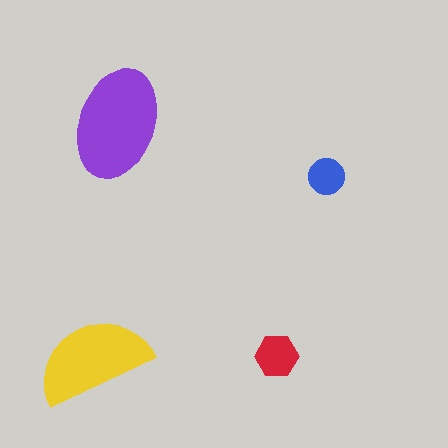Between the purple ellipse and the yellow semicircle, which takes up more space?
The purple ellipse.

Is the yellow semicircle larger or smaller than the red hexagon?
Larger.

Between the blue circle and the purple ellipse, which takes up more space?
The purple ellipse.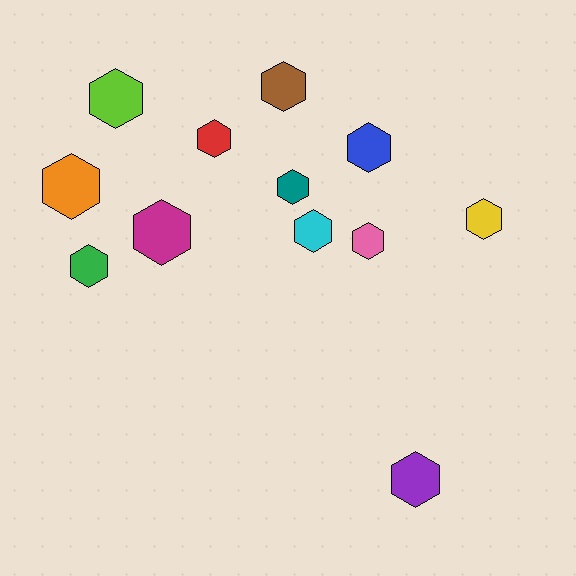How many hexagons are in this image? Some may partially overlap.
There are 12 hexagons.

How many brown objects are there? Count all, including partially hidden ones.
There is 1 brown object.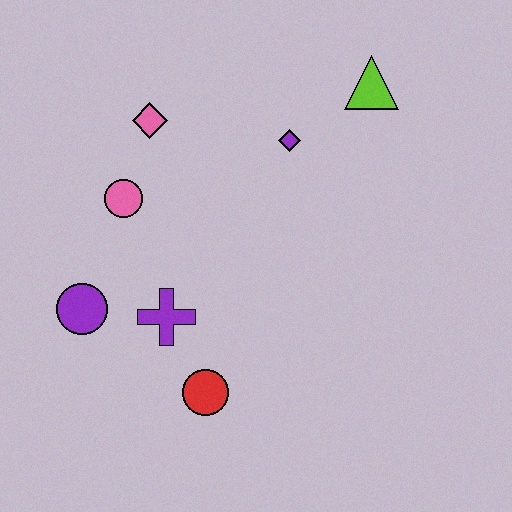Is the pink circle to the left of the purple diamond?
Yes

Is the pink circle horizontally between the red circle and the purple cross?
No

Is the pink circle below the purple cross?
No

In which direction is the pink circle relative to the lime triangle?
The pink circle is to the left of the lime triangle.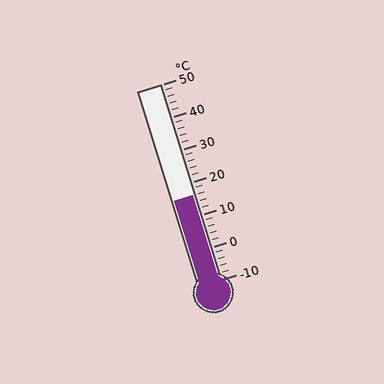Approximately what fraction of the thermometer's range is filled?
The thermometer is filled to approximately 45% of its range.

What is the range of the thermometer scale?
The thermometer scale ranges from -10°C to 50°C.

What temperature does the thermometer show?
The thermometer shows approximately 16°C.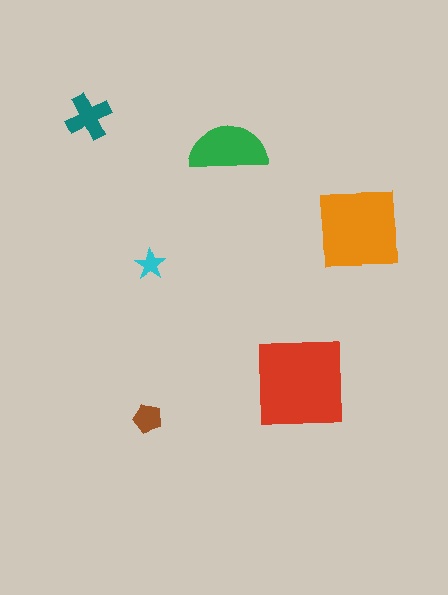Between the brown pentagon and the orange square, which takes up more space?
The orange square.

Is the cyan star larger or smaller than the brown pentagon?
Smaller.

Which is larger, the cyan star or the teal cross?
The teal cross.